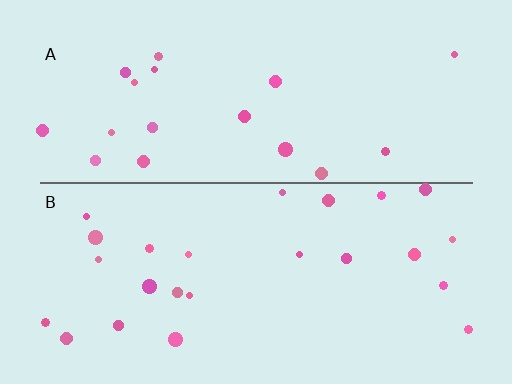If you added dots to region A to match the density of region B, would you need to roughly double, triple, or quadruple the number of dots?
Approximately double.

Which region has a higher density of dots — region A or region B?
B (the bottom).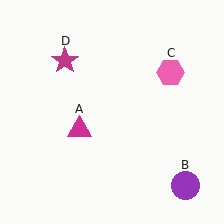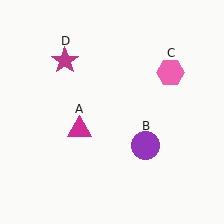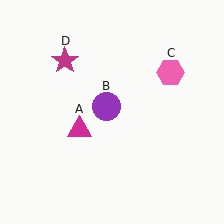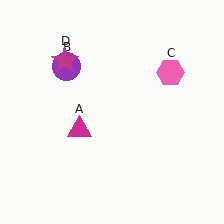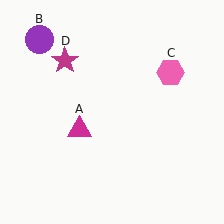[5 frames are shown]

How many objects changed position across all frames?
1 object changed position: purple circle (object B).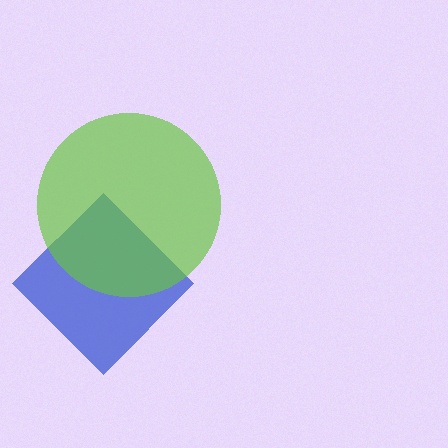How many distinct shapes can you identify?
There are 2 distinct shapes: a blue diamond, a lime circle.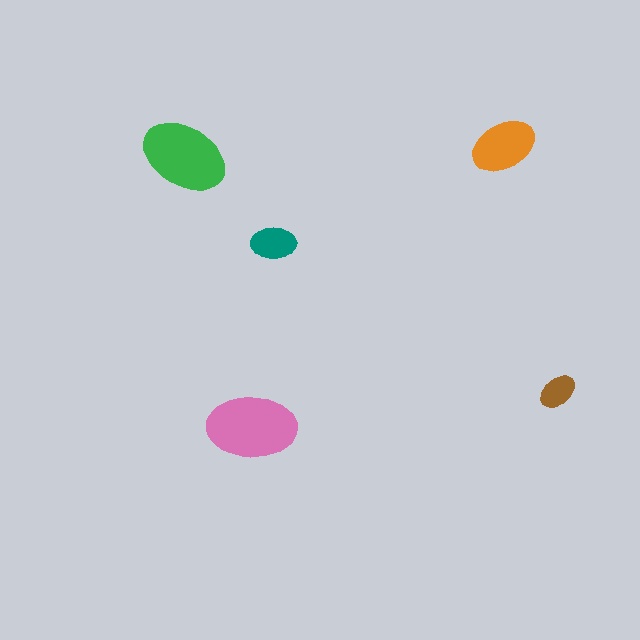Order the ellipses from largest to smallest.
the pink one, the green one, the orange one, the teal one, the brown one.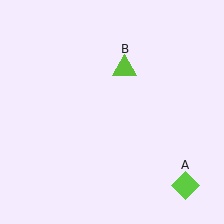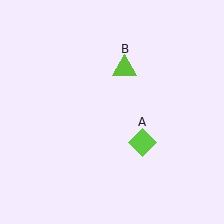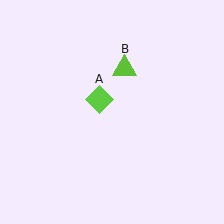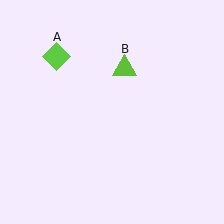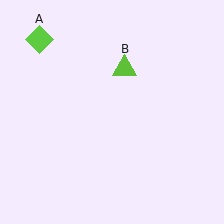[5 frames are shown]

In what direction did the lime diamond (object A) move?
The lime diamond (object A) moved up and to the left.